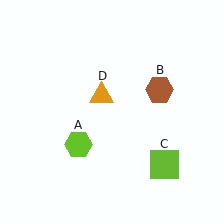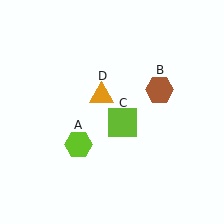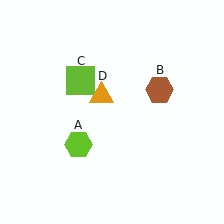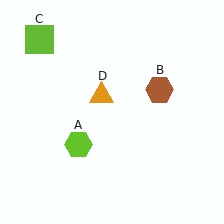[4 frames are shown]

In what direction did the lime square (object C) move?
The lime square (object C) moved up and to the left.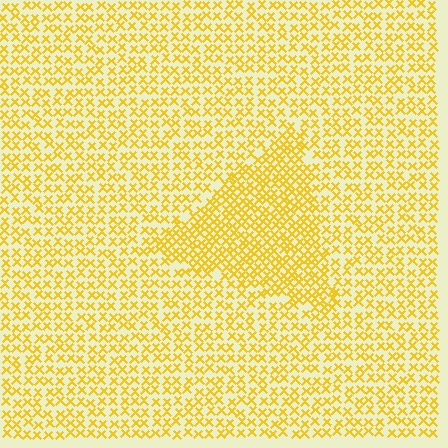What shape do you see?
I see a triangle.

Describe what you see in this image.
The image contains small yellow elements arranged at two different densities. A triangle-shaped region is visible where the elements are more densely packed than the surrounding area.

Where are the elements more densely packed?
The elements are more densely packed inside the triangle boundary.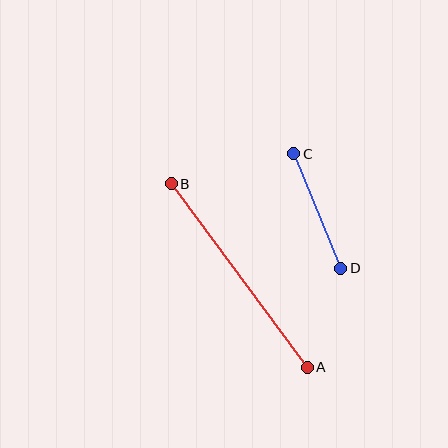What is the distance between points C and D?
The distance is approximately 123 pixels.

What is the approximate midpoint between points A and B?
The midpoint is at approximately (239, 275) pixels.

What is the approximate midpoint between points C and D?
The midpoint is at approximately (317, 211) pixels.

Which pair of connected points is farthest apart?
Points A and B are farthest apart.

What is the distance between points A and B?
The distance is approximately 228 pixels.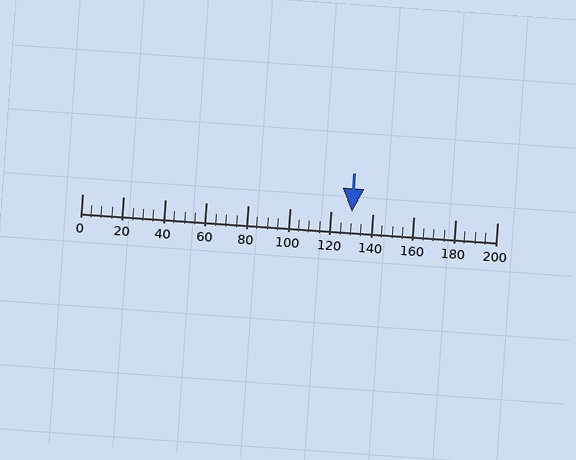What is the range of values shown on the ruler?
The ruler shows values from 0 to 200.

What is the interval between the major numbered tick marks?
The major tick marks are spaced 20 units apart.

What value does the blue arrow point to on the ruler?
The blue arrow points to approximately 130.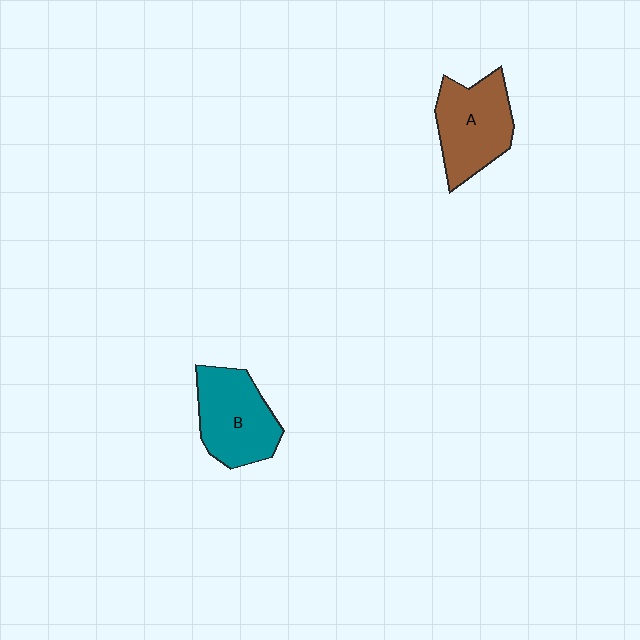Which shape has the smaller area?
Shape B (teal).